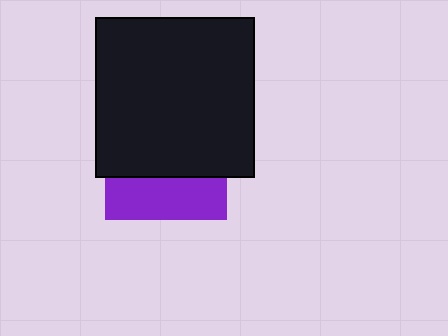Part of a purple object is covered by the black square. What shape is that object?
It is a square.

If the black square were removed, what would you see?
You would see the complete purple square.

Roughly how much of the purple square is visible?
A small part of it is visible (roughly 34%).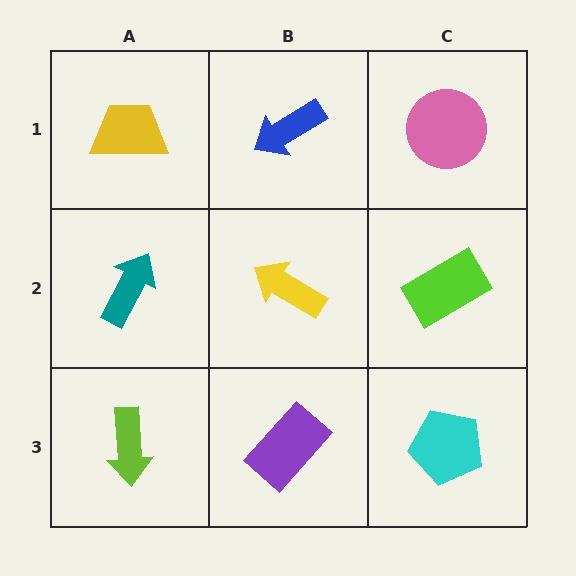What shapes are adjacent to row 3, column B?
A yellow arrow (row 2, column B), a lime arrow (row 3, column A), a cyan pentagon (row 3, column C).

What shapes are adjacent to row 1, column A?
A teal arrow (row 2, column A), a blue arrow (row 1, column B).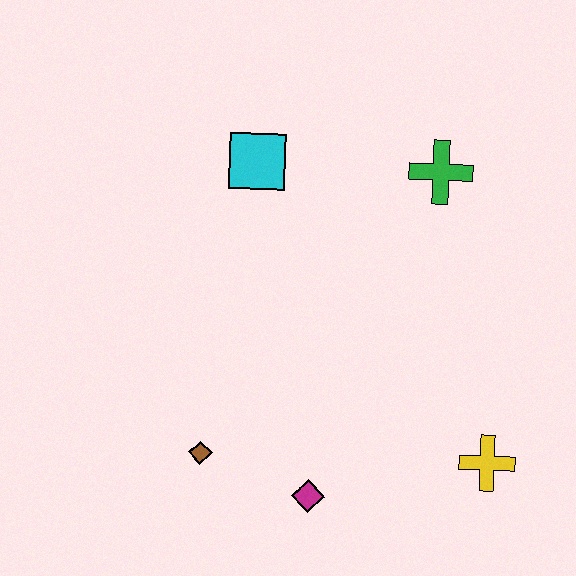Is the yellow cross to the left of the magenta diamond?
No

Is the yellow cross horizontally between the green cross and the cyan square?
No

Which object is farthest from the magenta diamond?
The green cross is farthest from the magenta diamond.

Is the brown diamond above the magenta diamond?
Yes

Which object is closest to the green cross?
The cyan square is closest to the green cross.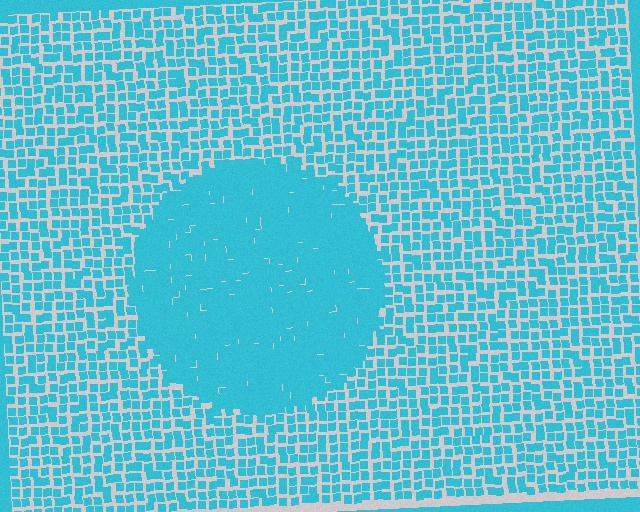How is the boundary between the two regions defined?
The boundary is defined by a change in element density (approximately 2.1x ratio). All elements are the same color, size, and shape.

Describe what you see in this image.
The image contains small cyan elements arranged at two different densities. A circle-shaped region is visible where the elements are more densely packed than the surrounding area.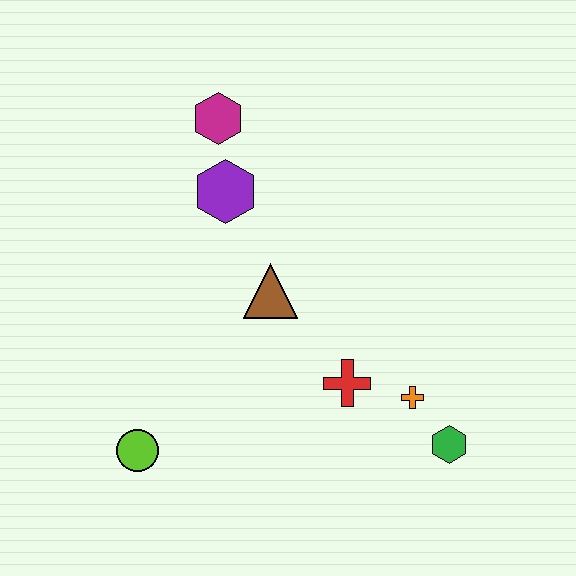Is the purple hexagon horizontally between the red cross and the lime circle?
Yes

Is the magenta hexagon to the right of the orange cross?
No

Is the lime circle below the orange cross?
Yes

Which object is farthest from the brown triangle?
The green hexagon is farthest from the brown triangle.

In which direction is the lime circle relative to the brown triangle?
The lime circle is below the brown triangle.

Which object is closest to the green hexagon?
The orange cross is closest to the green hexagon.